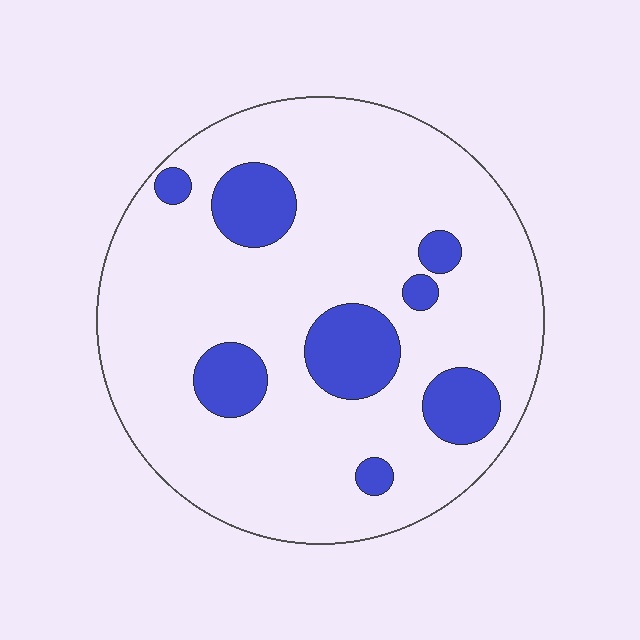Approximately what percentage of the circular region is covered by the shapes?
Approximately 15%.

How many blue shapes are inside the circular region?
8.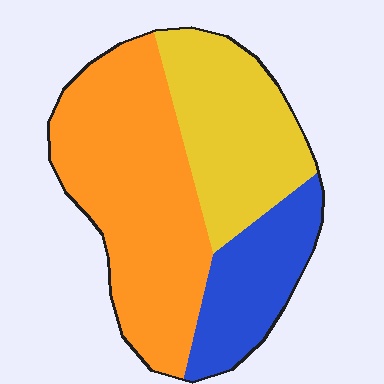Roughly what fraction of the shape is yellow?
Yellow takes up about one third (1/3) of the shape.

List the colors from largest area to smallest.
From largest to smallest: orange, yellow, blue.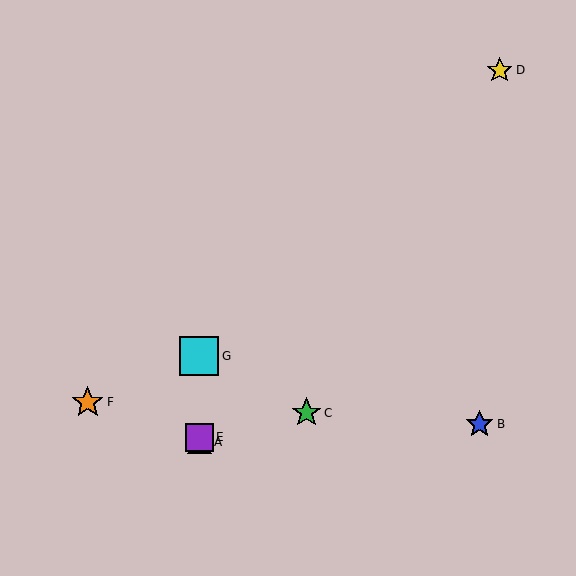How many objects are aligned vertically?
3 objects (A, E, G) are aligned vertically.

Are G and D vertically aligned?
No, G is at x≈199 and D is at x≈500.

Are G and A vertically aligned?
Yes, both are at x≈199.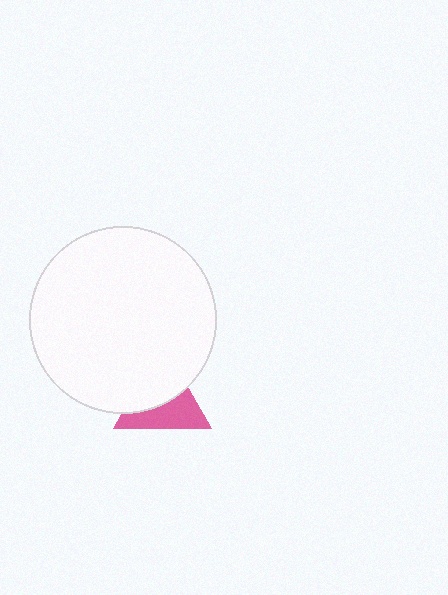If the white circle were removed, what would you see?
You would see the complete pink triangle.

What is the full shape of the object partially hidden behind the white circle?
The partially hidden object is a pink triangle.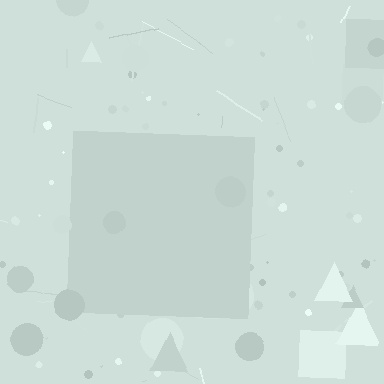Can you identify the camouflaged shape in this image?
The camouflaged shape is a square.